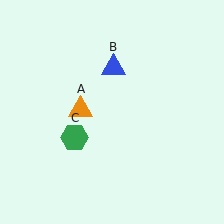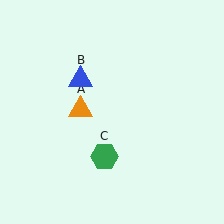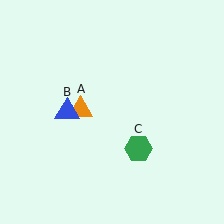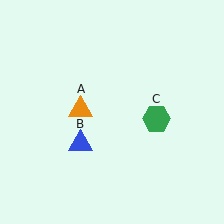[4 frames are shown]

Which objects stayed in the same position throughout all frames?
Orange triangle (object A) remained stationary.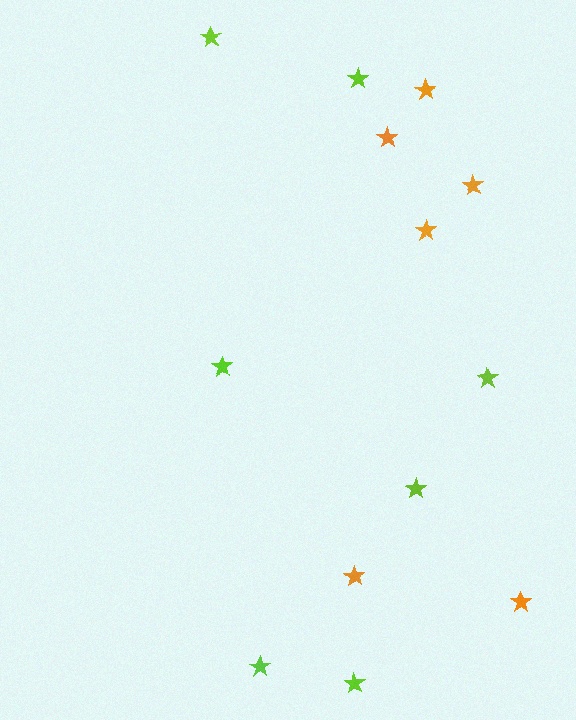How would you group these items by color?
There are 2 groups: one group of lime stars (7) and one group of orange stars (6).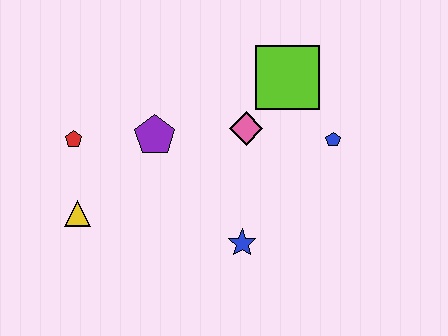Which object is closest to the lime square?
The pink diamond is closest to the lime square.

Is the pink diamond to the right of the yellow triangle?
Yes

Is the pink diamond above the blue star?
Yes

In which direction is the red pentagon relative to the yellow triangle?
The red pentagon is above the yellow triangle.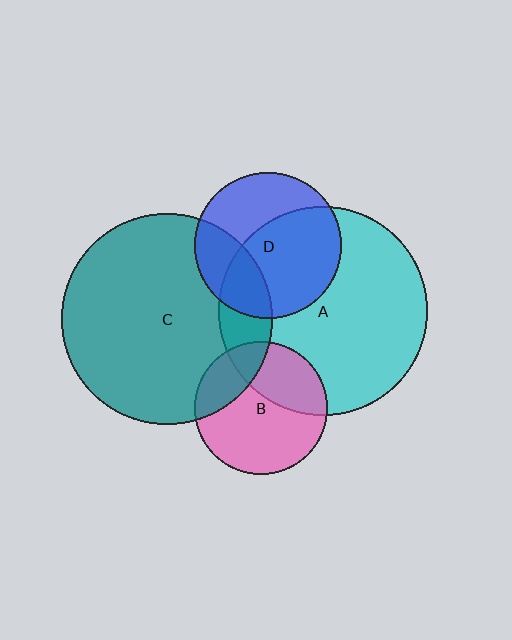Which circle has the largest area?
Circle C (teal).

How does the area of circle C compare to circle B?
Approximately 2.5 times.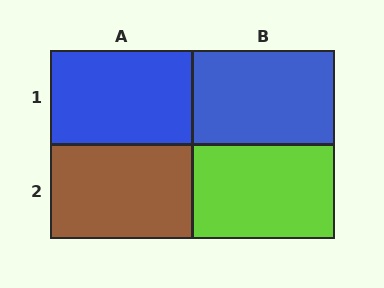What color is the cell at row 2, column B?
Lime.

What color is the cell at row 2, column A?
Brown.